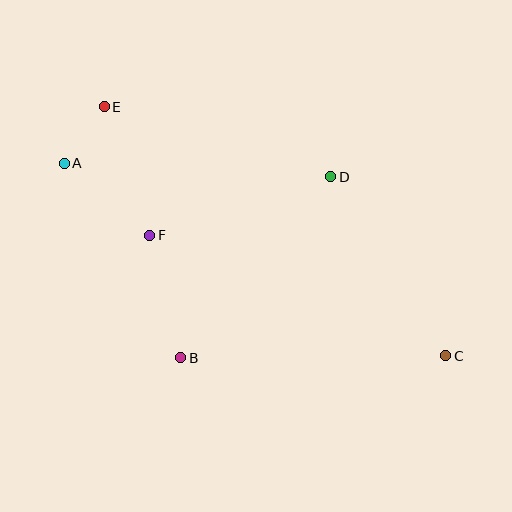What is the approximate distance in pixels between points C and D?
The distance between C and D is approximately 213 pixels.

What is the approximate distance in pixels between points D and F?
The distance between D and F is approximately 190 pixels.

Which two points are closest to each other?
Points A and E are closest to each other.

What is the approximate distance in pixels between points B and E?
The distance between B and E is approximately 262 pixels.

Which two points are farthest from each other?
Points A and C are farthest from each other.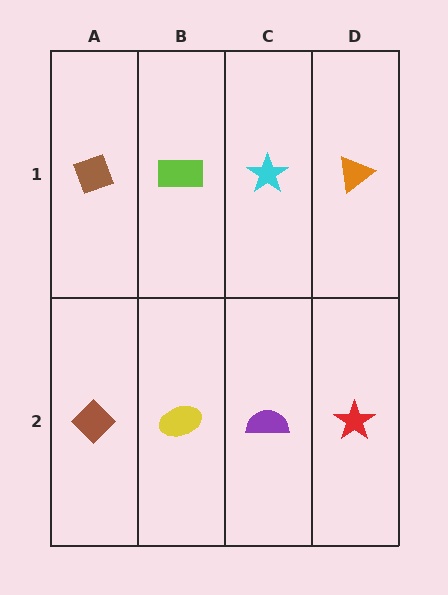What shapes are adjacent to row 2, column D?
An orange triangle (row 1, column D), a purple semicircle (row 2, column C).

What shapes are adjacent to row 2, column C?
A cyan star (row 1, column C), a yellow ellipse (row 2, column B), a red star (row 2, column D).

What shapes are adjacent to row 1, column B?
A yellow ellipse (row 2, column B), a brown diamond (row 1, column A), a cyan star (row 1, column C).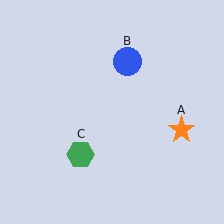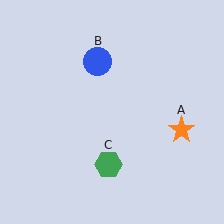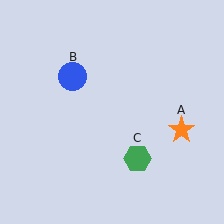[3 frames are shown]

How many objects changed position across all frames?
2 objects changed position: blue circle (object B), green hexagon (object C).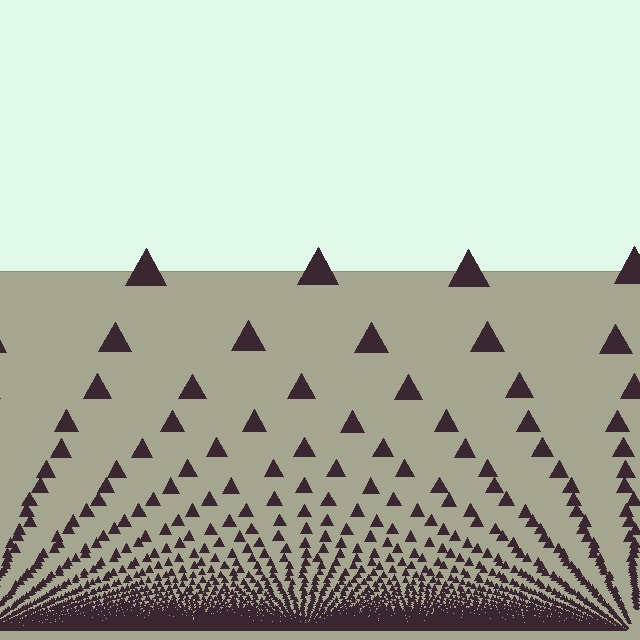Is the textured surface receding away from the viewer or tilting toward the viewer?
The surface appears to tilt toward the viewer. Texture elements get larger and sparser toward the top.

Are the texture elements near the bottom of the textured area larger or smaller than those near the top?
Smaller. The gradient is inverted — elements near the bottom are smaller and denser.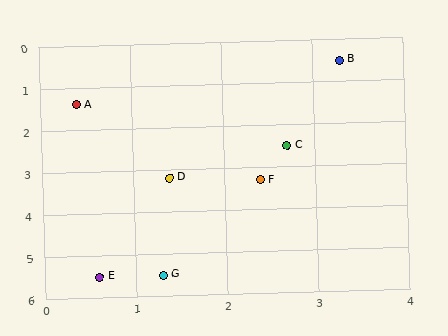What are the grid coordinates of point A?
Point A is at approximately (0.4, 1.4).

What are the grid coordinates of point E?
Point E is at approximately (0.6, 5.5).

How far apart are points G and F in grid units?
Points G and F are about 2.5 grid units apart.